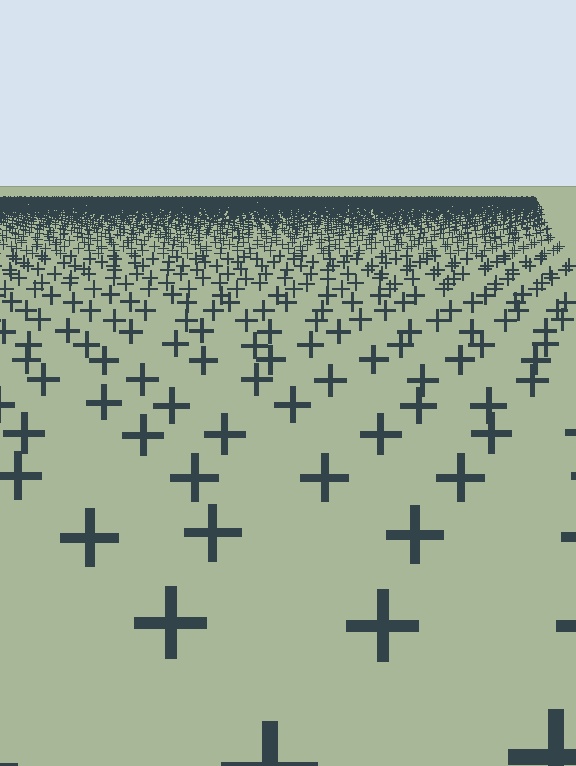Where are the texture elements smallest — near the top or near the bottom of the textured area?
Near the top.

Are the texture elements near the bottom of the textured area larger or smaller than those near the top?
Larger. Near the bottom, elements are closer to the viewer and appear at a bigger on-screen size.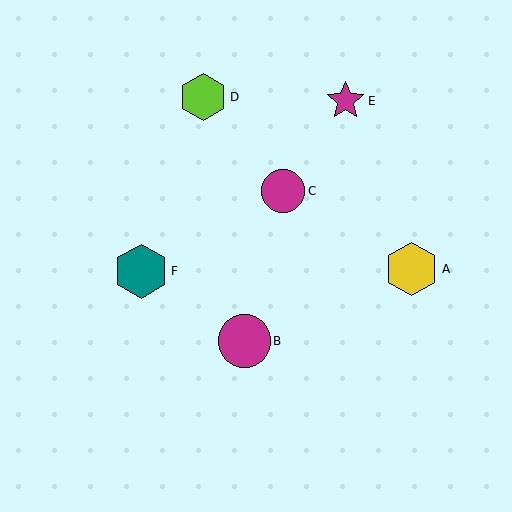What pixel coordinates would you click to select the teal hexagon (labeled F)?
Click at (141, 271) to select the teal hexagon F.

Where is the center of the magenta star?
The center of the magenta star is at (346, 101).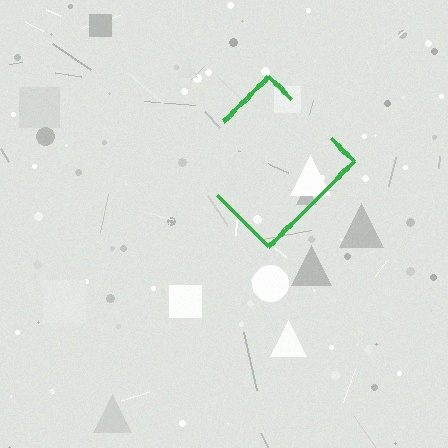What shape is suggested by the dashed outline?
The dashed outline suggests a diamond.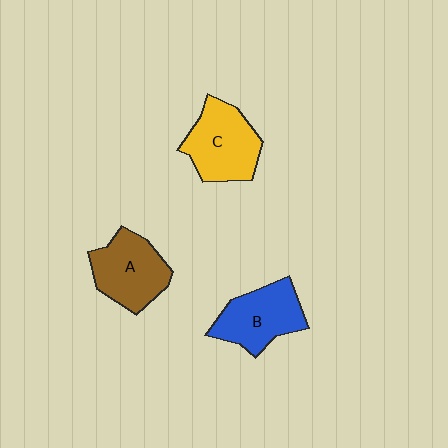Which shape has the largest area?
Shape C (yellow).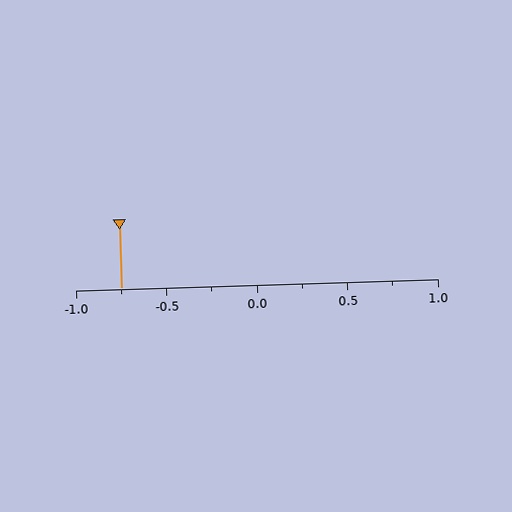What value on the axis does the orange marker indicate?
The marker indicates approximately -0.75.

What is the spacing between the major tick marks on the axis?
The major ticks are spaced 0.5 apart.